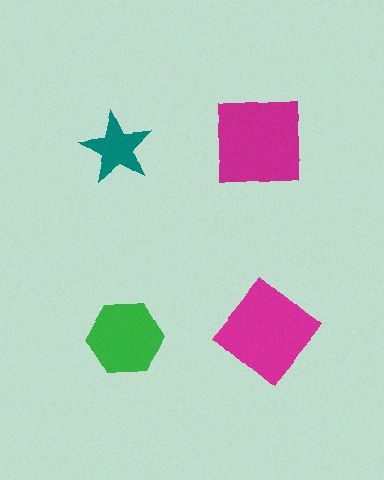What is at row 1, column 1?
A teal star.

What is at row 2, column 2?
A magenta diamond.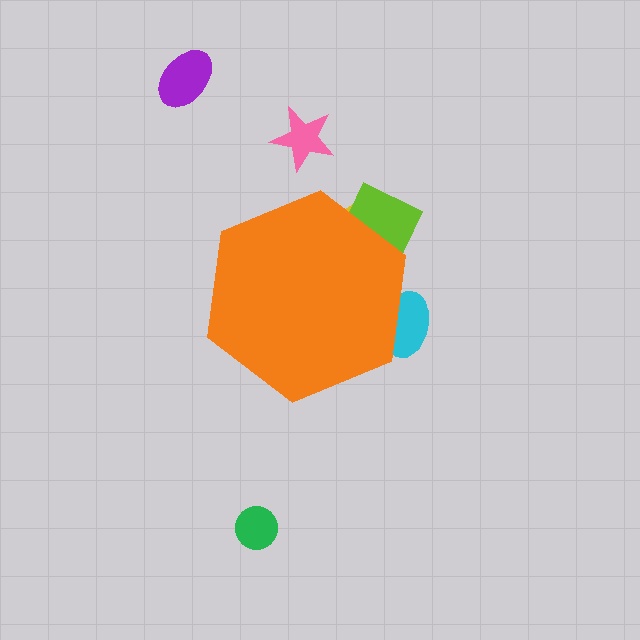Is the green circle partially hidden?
No, the green circle is fully visible.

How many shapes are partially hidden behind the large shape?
3 shapes are partially hidden.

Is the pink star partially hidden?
No, the pink star is fully visible.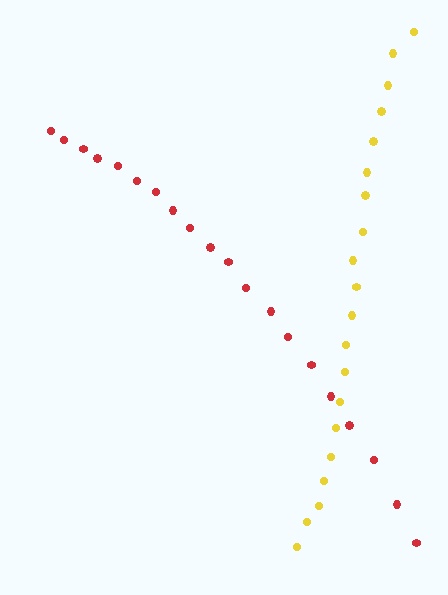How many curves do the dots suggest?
There are 2 distinct paths.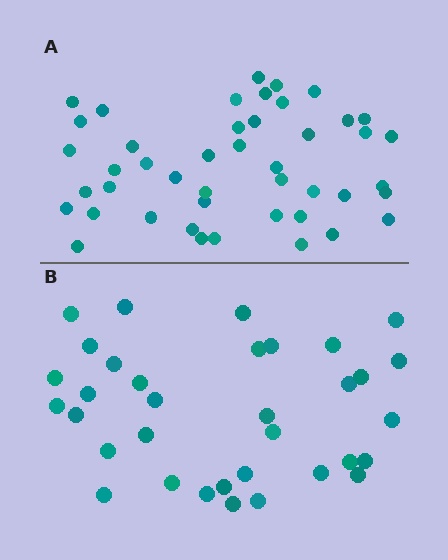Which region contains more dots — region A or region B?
Region A (the top region) has more dots.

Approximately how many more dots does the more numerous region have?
Region A has roughly 12 or so more dots than region B.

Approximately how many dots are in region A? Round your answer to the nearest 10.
About 40 dots. (The exact count is 45, which rounds to 40.)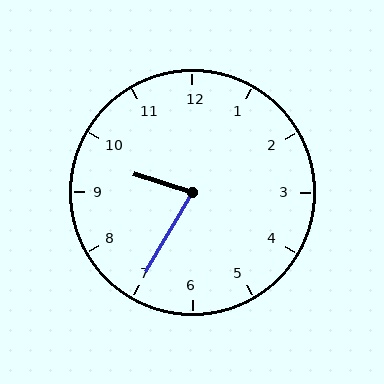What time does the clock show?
9:35.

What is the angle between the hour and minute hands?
Approximately 78 degrees.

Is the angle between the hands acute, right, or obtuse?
It is acute.